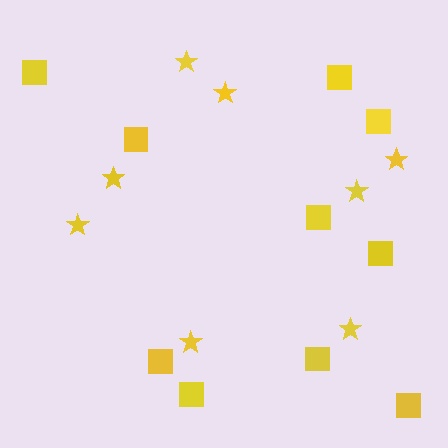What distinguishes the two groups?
There are 2 groups: one group of squares (10) and one group of stars (8).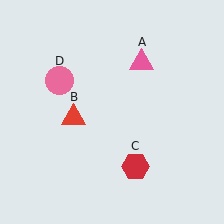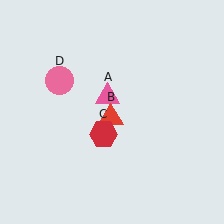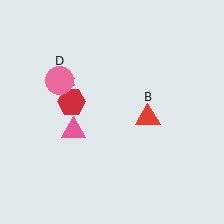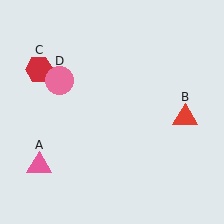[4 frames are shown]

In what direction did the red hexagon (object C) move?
The red hexagon (object C) moved up and to the left.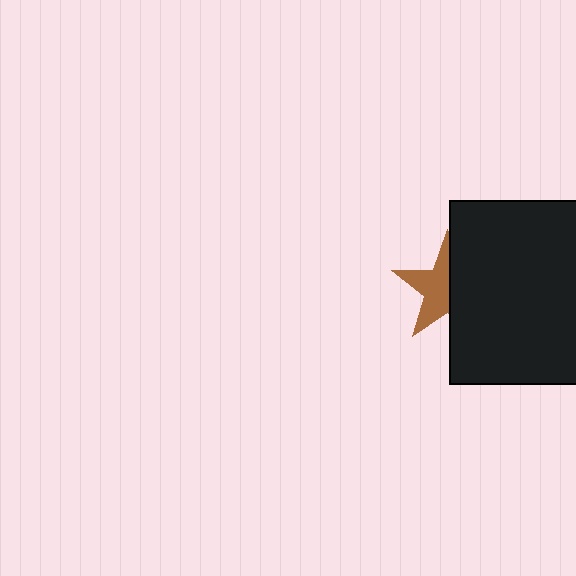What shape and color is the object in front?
The object in front is a black rectangle.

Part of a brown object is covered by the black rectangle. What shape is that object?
It is a star.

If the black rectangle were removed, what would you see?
You would see the complete brown star.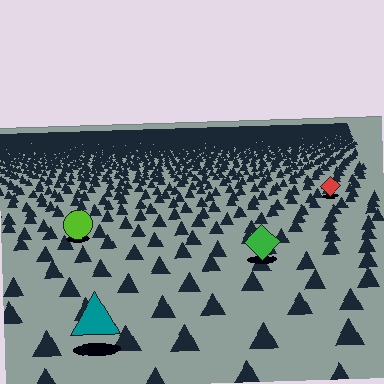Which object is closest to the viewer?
The teal triangle is closest. The texture marks near it are larger and more spread out.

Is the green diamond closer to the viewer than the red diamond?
Yes. The green diamond is closer — you can tell from the texture gradient: the ground texture is coarser near it.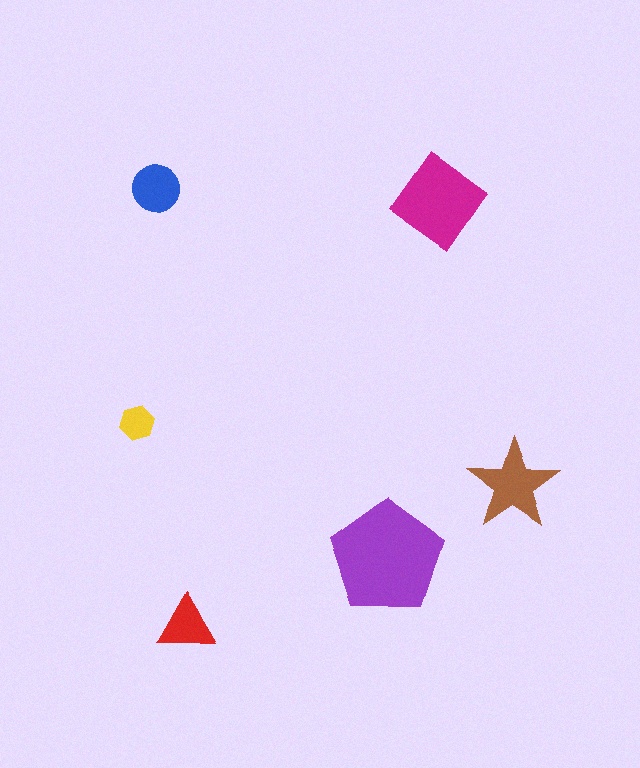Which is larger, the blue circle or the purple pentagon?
The purple pentagon.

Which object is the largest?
The purple pentagon.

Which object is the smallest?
The yellow hexagon.